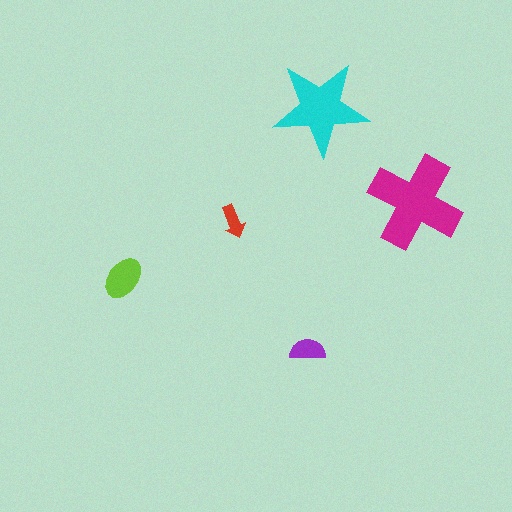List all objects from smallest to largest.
The red arrow, the purple semicircle, the lime ellipse, the cyan star, the magenta cross.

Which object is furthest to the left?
The lime ellipse is leftmost.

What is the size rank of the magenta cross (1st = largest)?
1st.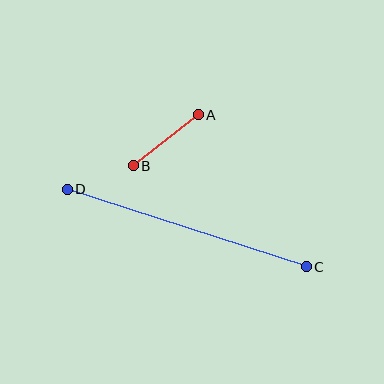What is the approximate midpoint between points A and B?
The midpoint is at approximately (166, 140) pixels.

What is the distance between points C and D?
The distance is approximately 251 pixels.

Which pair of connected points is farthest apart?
Points C and D are farthest apart.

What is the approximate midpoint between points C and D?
The midpoint is at approximately (187, 228) pixels.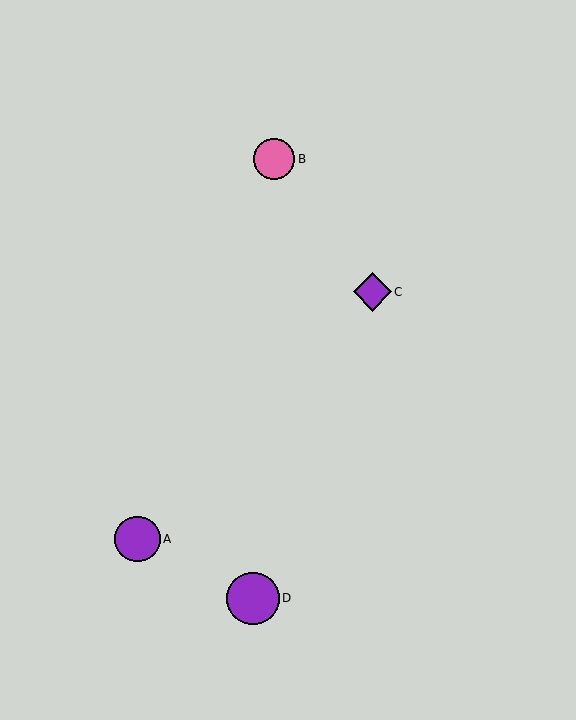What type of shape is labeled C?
Shape C is a purple diamond.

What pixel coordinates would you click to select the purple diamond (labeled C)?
Click at (372, 292) to select the purple diamond C.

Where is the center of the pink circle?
The center of the pink circle is at (274, 159).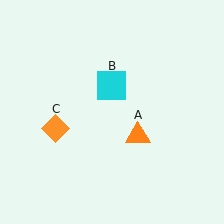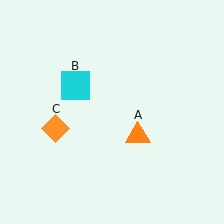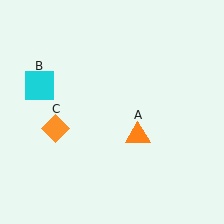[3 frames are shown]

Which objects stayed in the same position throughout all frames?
Orange triangle (object A) and orange diamond (object C) remained stationary.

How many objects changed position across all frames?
1 object changed position: cyan square (object B).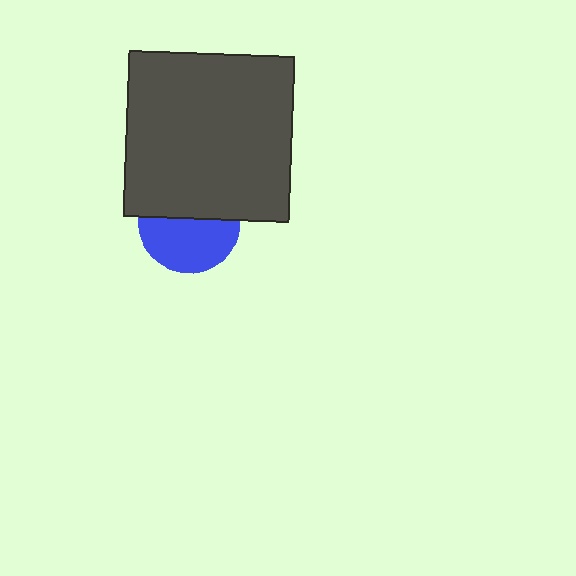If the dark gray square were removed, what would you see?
You would see the complete blue circle.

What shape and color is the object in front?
The object in front is a dark gray square.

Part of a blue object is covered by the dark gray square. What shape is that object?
It is a circle.